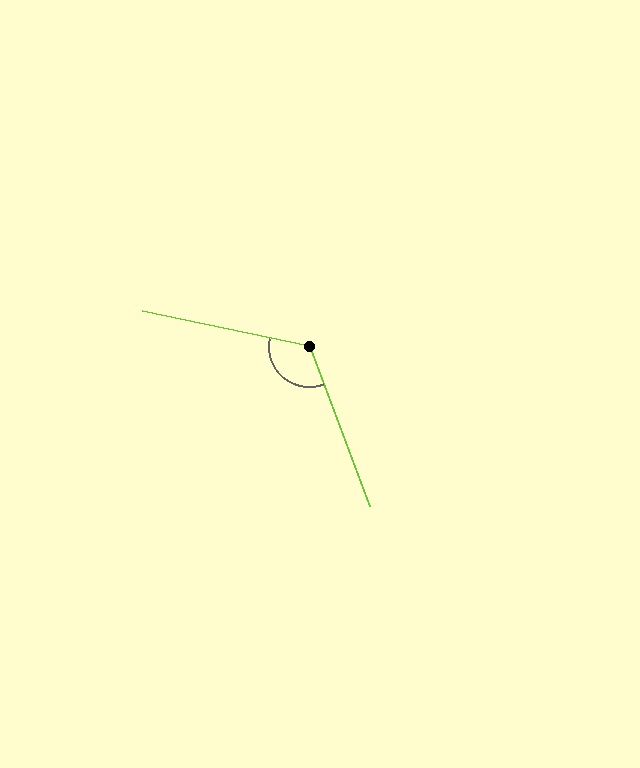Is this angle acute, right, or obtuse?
It is obtuse.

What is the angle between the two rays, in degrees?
Approximately 123 degrees.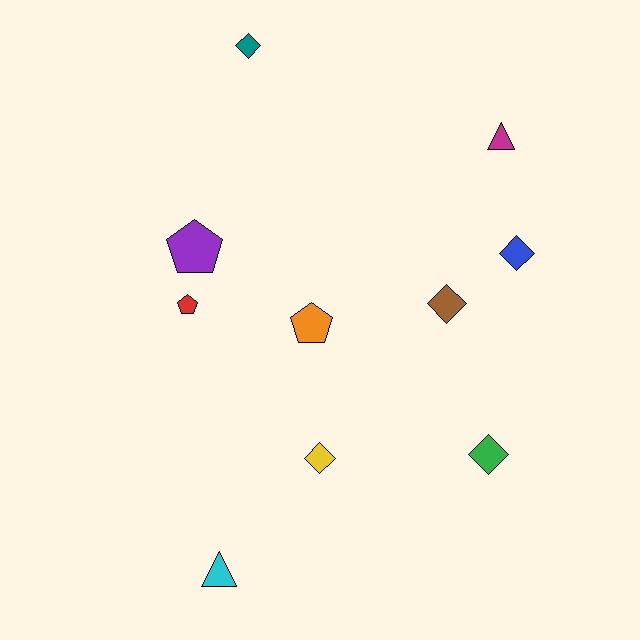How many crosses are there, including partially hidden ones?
There are no crosses.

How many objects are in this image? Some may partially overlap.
There are 10 objects.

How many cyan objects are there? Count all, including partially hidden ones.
There is 1 cyan object.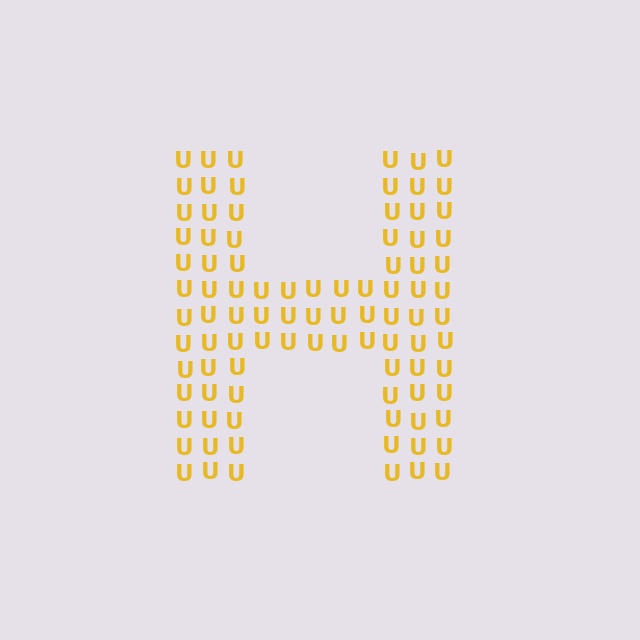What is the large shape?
The large shape is the letter H.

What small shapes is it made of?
It is made of small letter U's.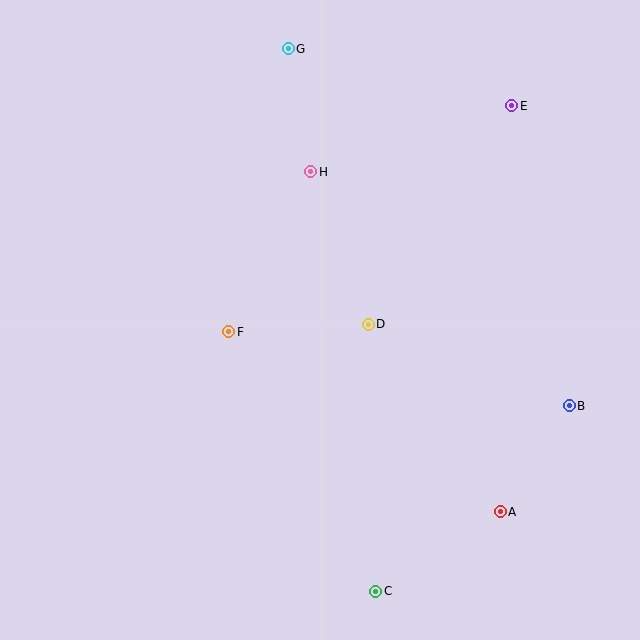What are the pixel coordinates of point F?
Point F is at (229, 332).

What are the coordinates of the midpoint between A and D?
The midpoint between A and D is at (434, 418).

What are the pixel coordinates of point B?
Point B is at (569, 406).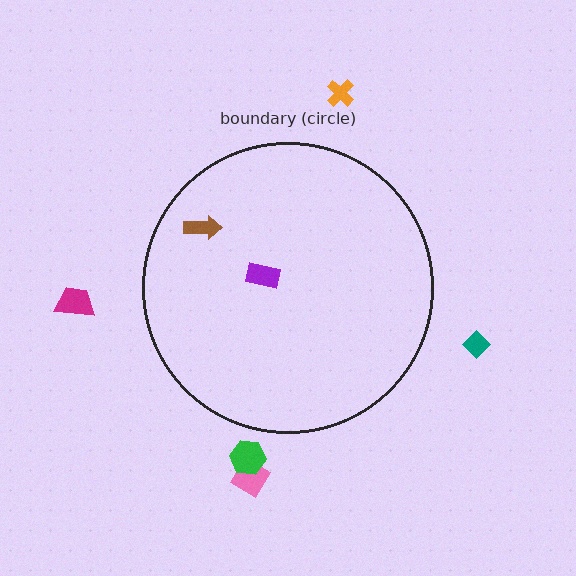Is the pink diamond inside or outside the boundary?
Outside.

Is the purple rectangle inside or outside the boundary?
Inside.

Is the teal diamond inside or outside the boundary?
Outside.